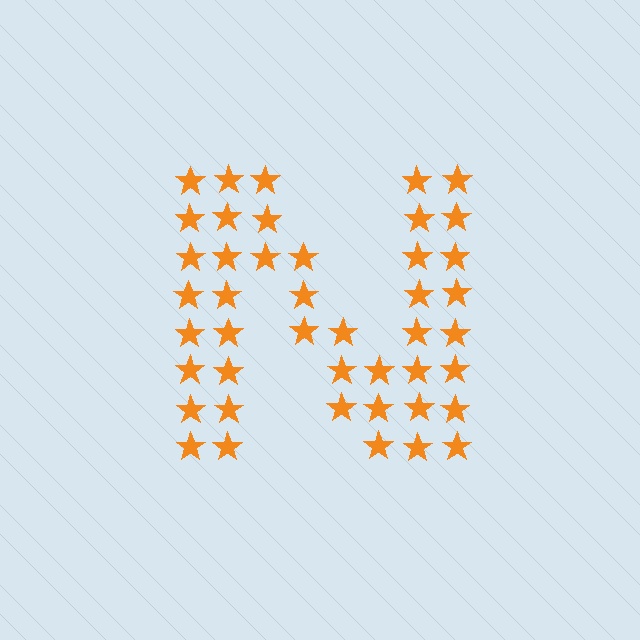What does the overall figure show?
The overall figure shows the letter N.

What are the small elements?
The small elements are stars.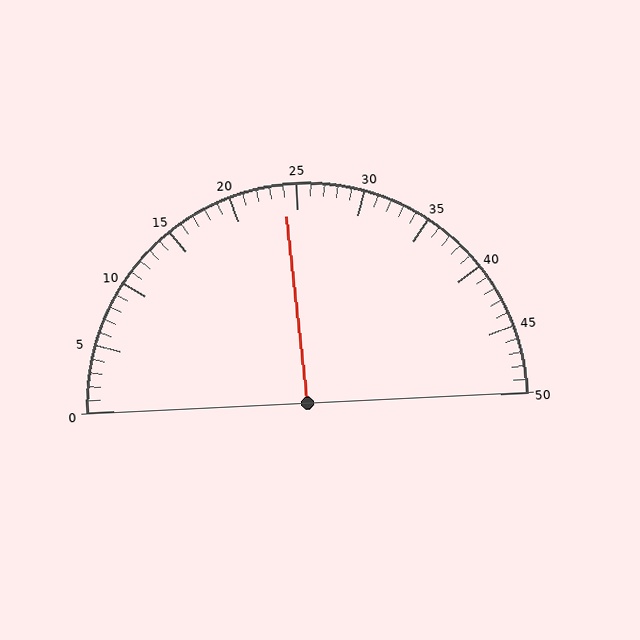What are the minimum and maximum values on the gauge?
The gauge ranges from 0 to 50.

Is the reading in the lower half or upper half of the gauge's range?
The reading is in the lower half of the range (0 to 50).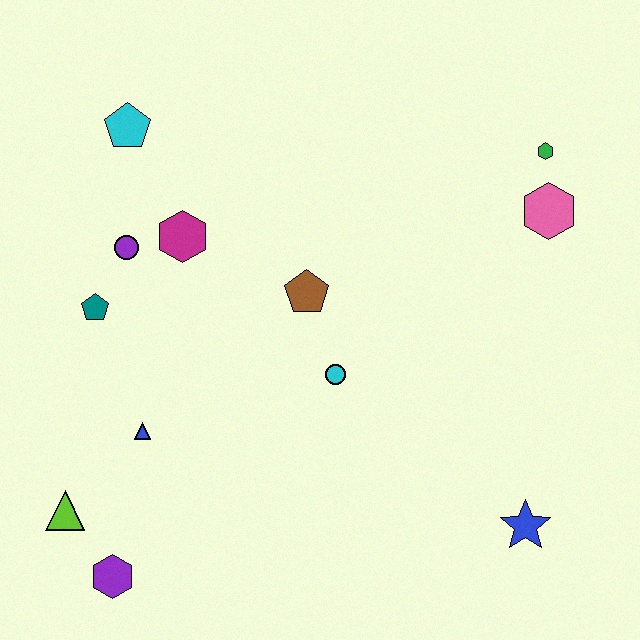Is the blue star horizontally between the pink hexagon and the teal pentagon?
Yes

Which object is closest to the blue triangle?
The lime triangle is closest to the blue triangle.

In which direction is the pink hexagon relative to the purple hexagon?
The pink hexagon is to the right of the purple hexagon.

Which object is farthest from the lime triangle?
The green hexagon is farthest from the lime triangle.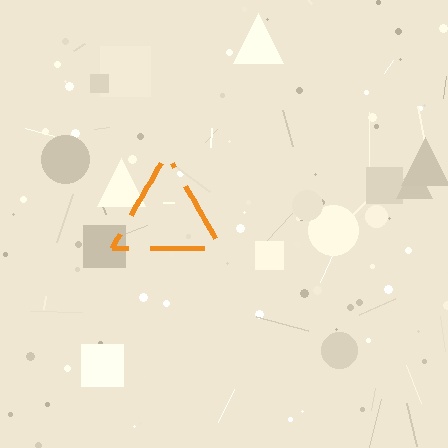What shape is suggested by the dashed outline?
The dashed outline suggests a triangle.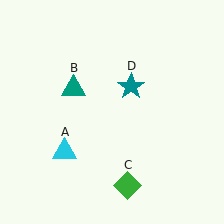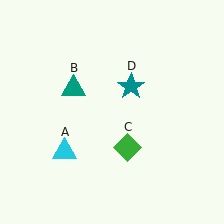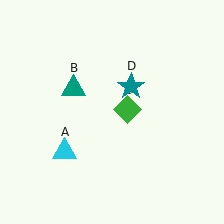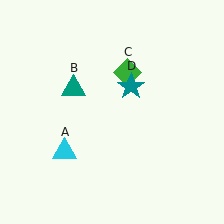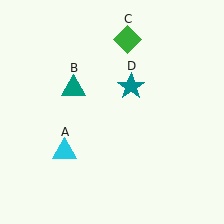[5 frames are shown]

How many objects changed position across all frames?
1 object changed position: green diamond (object C).